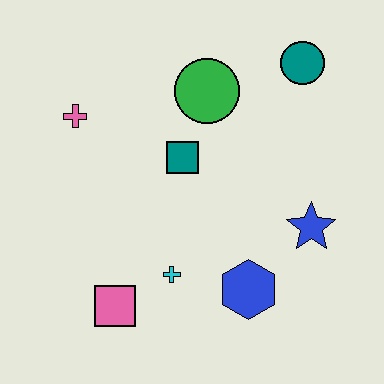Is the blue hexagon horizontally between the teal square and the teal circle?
Yes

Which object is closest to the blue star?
The blue hexagon is closest to the blue star.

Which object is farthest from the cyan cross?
The teal circle is farthest from the cyan cross.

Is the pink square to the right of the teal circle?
No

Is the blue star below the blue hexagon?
No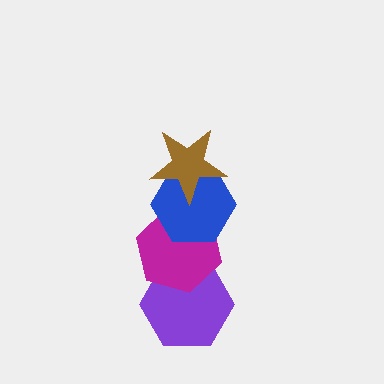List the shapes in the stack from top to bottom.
From top to bottom: the brown star, the blue hexagon, the magenta hexagon, the purple hexagon.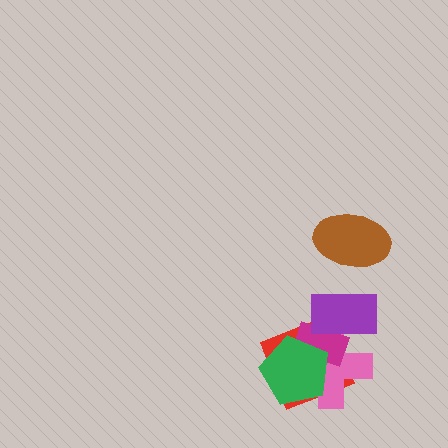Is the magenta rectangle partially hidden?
Yes, it is partially covered by another shape.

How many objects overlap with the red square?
4 objects overlap with the red square.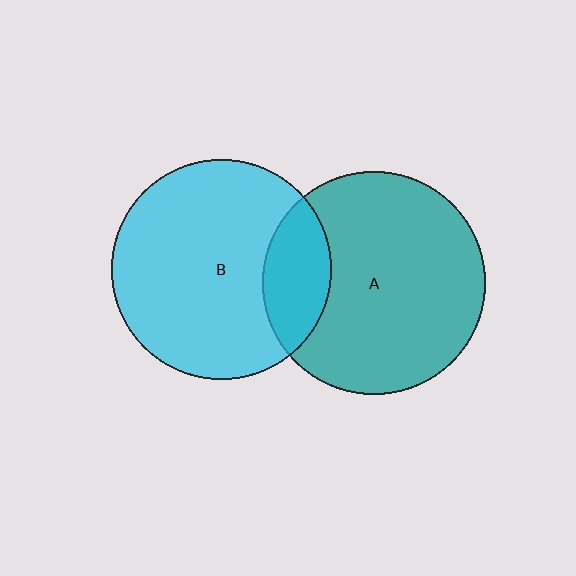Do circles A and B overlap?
Yes.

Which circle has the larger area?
Circle A (teal).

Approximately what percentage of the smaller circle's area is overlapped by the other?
Approximately 20%.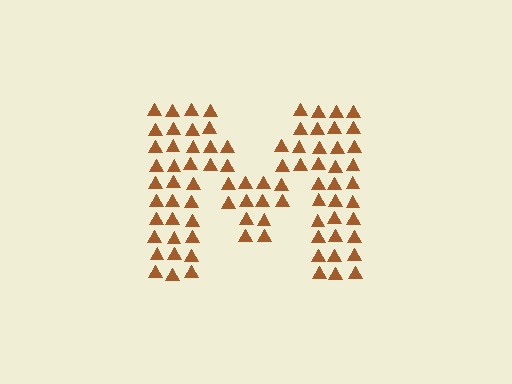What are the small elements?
The small elements are triangles.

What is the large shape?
The large shape is the letter M.